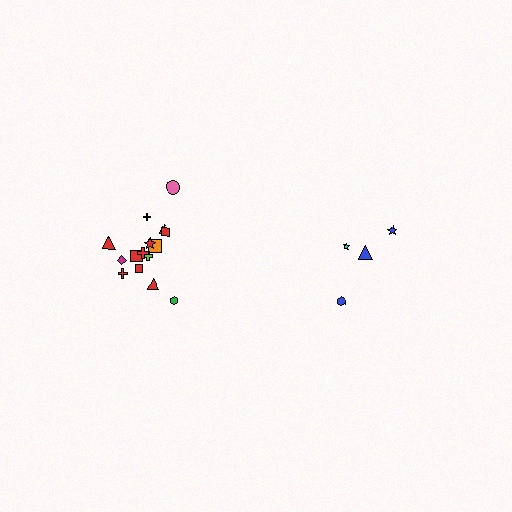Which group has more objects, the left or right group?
The left group.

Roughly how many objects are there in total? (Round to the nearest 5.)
Roughly 20 objects in total.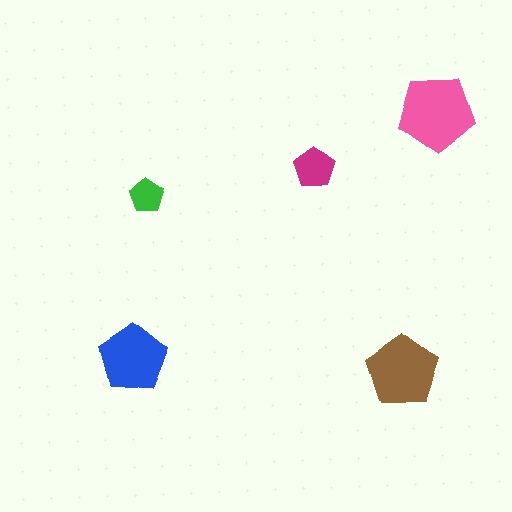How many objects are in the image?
There are 5 objects in the image.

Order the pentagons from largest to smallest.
the pink one, the brown one, the blue one, the magenta one, the green one.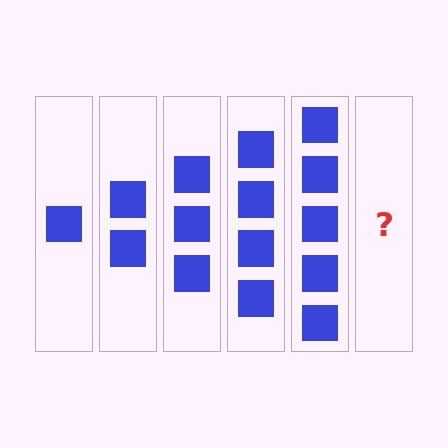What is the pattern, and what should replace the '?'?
The pattern is that each step adds one more square. The '?' should be 6 squares.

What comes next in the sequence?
The next element should be 6 squares.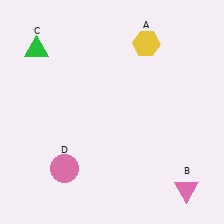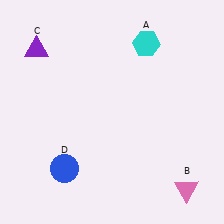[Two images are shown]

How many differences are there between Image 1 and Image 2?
There are 3 differences between the two images.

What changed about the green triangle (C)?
In Image 1, C is green. In Image 2, it changed to purple.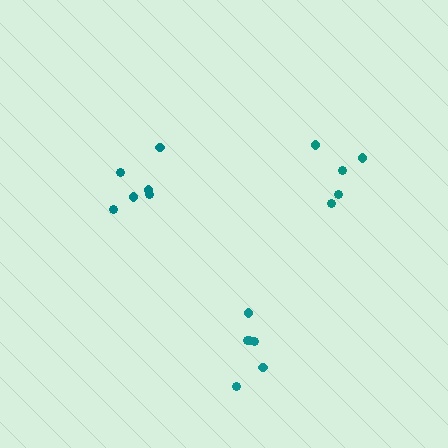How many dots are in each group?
Group 1: 6 dots, Group 2: 5 dots, Group 3: 6 dots (17 total).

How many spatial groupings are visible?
There are 3 spatial groupings.